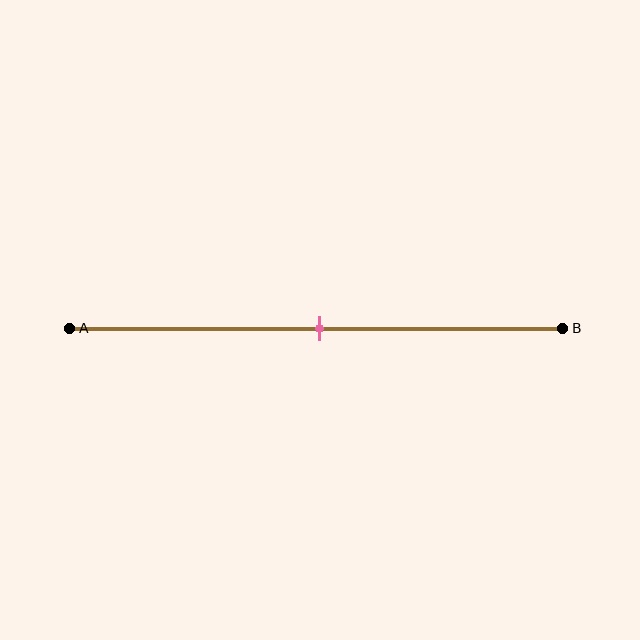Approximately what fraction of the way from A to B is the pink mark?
The pink mark is approximately 50% of the way from A to B.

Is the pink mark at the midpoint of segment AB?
Yes, the mark is approximately at the midpoint.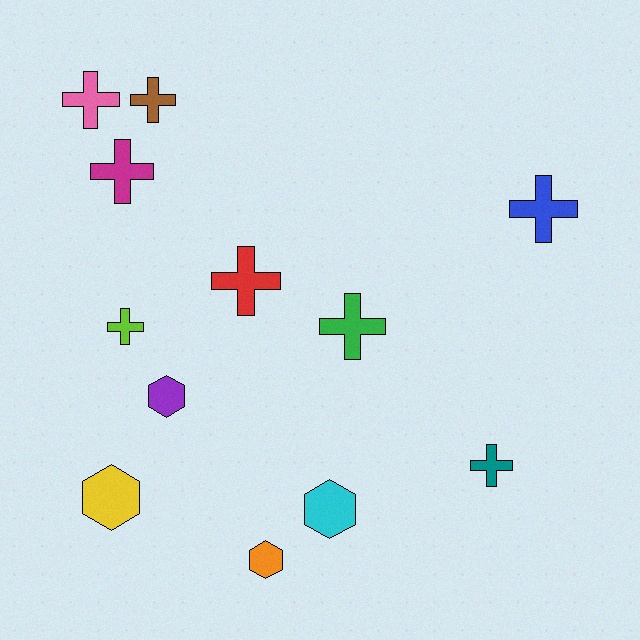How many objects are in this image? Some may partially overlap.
There are 12 objects.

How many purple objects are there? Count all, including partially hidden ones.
There is 1 purple object.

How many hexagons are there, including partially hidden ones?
There are 4 hexagons.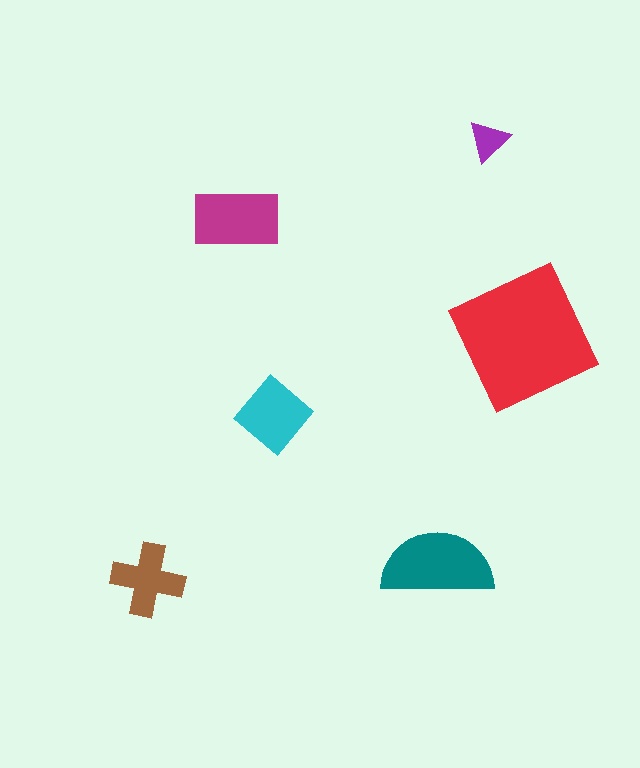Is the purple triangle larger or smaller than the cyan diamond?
Smaller.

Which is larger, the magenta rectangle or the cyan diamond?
The magenta rectangle.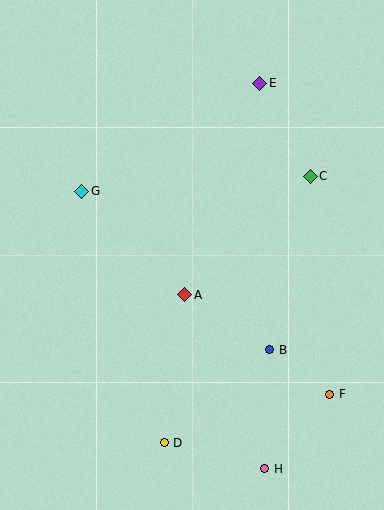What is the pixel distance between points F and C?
The distance between F and C is 219 pixels.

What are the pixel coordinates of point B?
Point B is at (270, 350).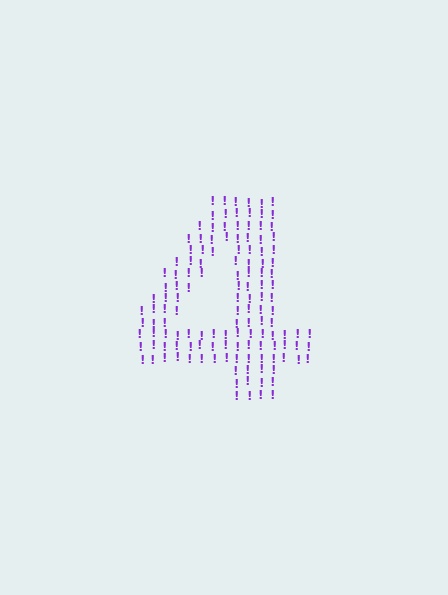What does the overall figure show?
The overall figure shows the digit 4.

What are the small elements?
The small elements are exclamation marks.